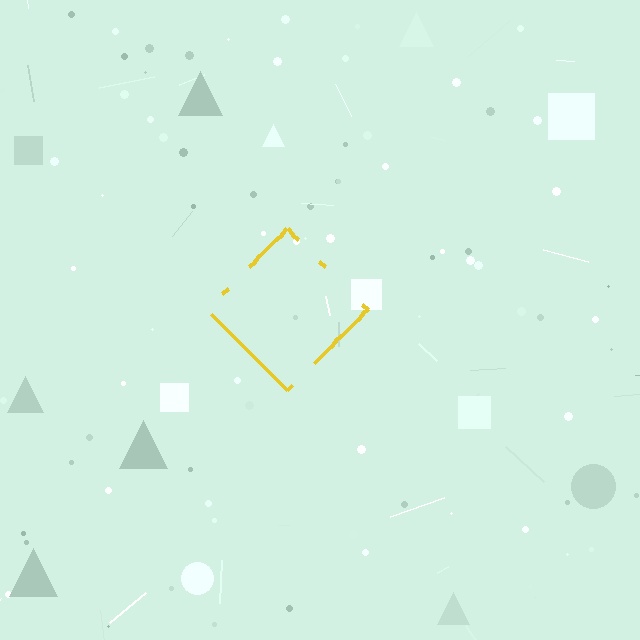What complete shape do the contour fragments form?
The contour fragments form a diamond.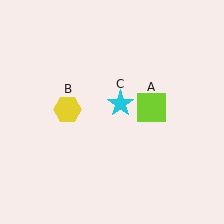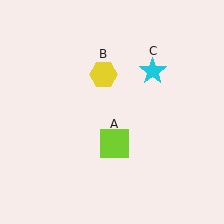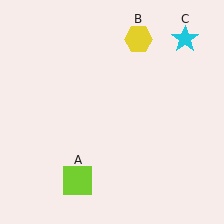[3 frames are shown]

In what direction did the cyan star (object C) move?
The cyan star (object C) moved up and to the right.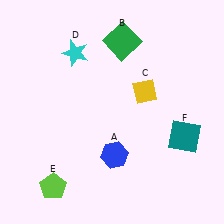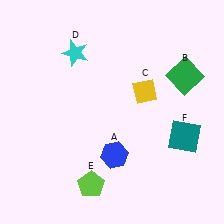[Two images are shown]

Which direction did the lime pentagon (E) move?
The lime pentagon (E) moved right.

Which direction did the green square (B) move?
The green square (B) moved right.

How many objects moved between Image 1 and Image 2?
2 objects moved between the two images.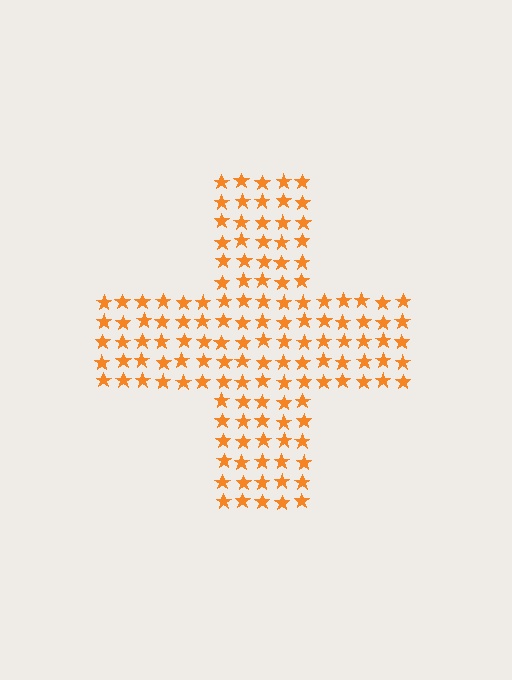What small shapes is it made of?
It is made of small stars.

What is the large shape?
The large shape is a cross.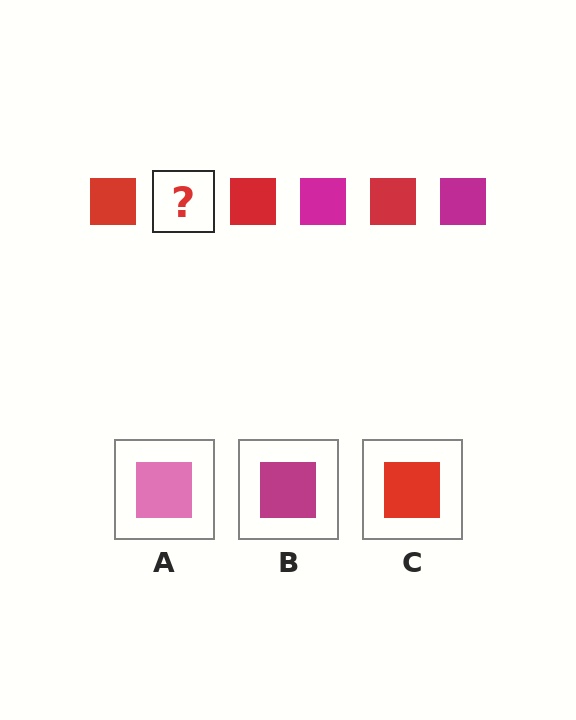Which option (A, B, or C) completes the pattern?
B.